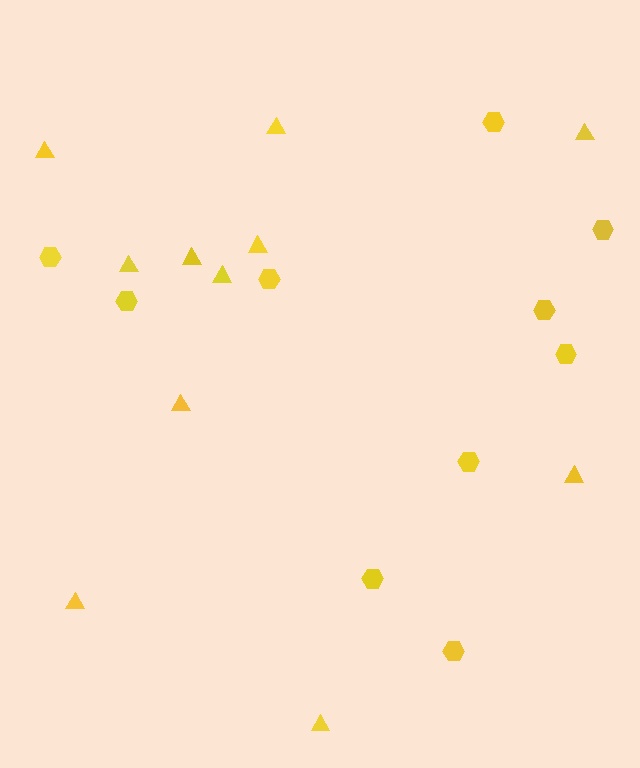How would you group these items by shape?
There are 2 groups: one group of hexagons (10) and one group of triangles (11).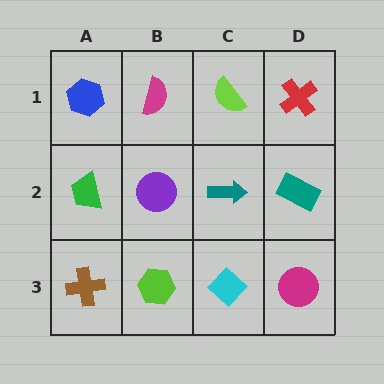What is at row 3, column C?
A cyan diamond.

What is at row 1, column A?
A blue hexagon.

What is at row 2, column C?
A teal arrow.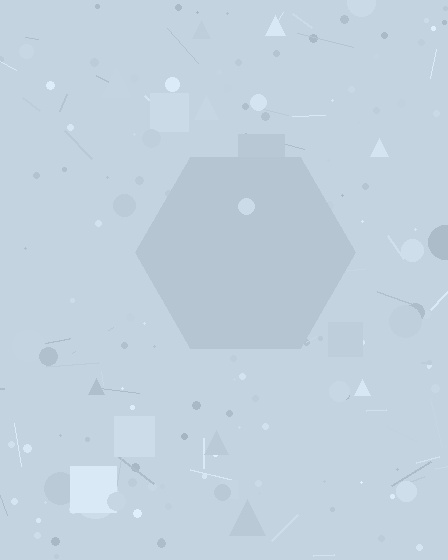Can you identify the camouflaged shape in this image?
The camouflaged shape is a hexagon.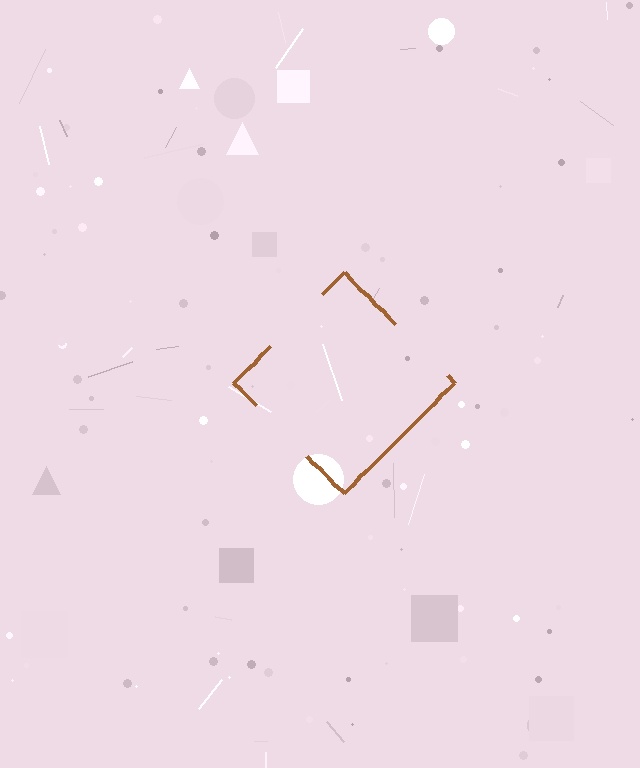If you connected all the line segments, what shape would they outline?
They would outline a diamond.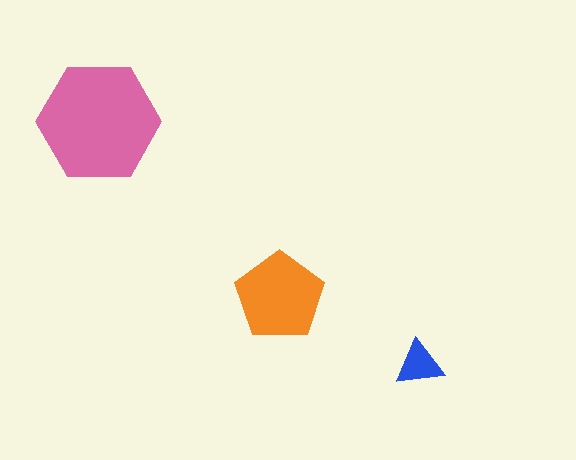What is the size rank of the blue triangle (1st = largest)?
3rd.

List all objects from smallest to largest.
The blue triangle, the orange pentagon, the pink hexagon.